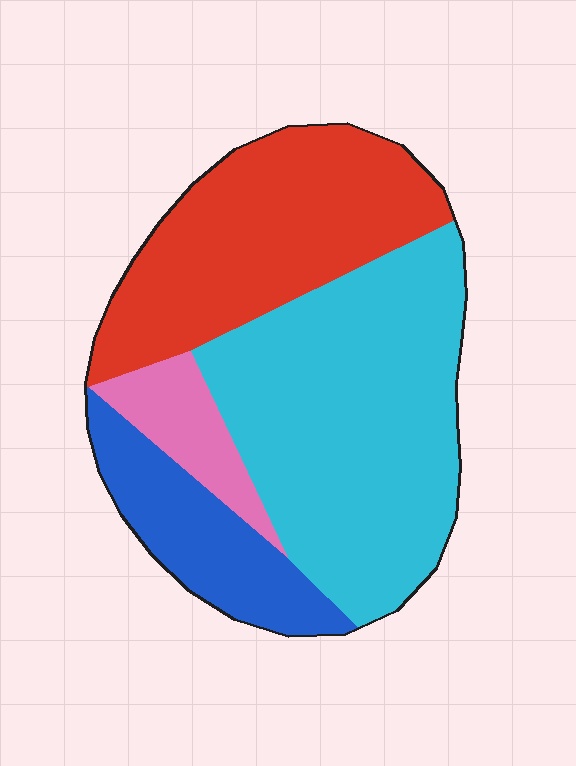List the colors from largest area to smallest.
From largest to smallest: cyan, red, blue, pink.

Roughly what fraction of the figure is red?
Red covers about 30% of the figure.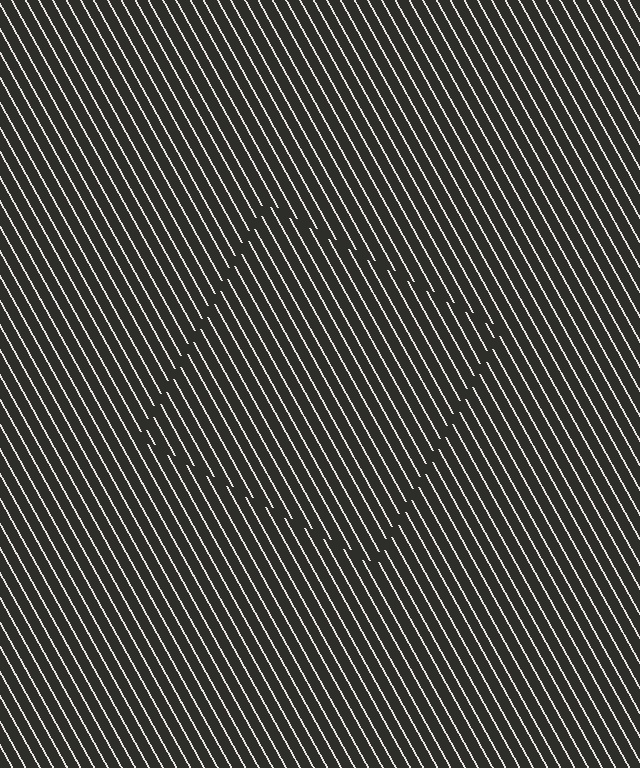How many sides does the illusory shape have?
4 sides — the line-ends trace a square.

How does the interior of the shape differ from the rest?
The interior of the shape contains the same grating, shifted by half a period — the contour is defined by the phase discontinuity where line-ends from the inner and outer gratings abut.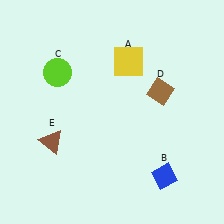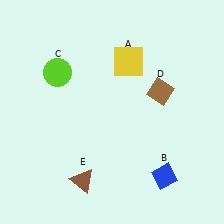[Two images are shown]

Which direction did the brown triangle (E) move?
The brown triangle (E) moved down.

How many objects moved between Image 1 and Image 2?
1 object moved between the two images.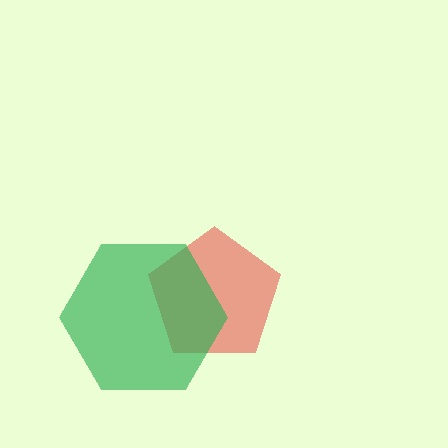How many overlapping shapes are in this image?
There are 2 overlapping shapes in the image.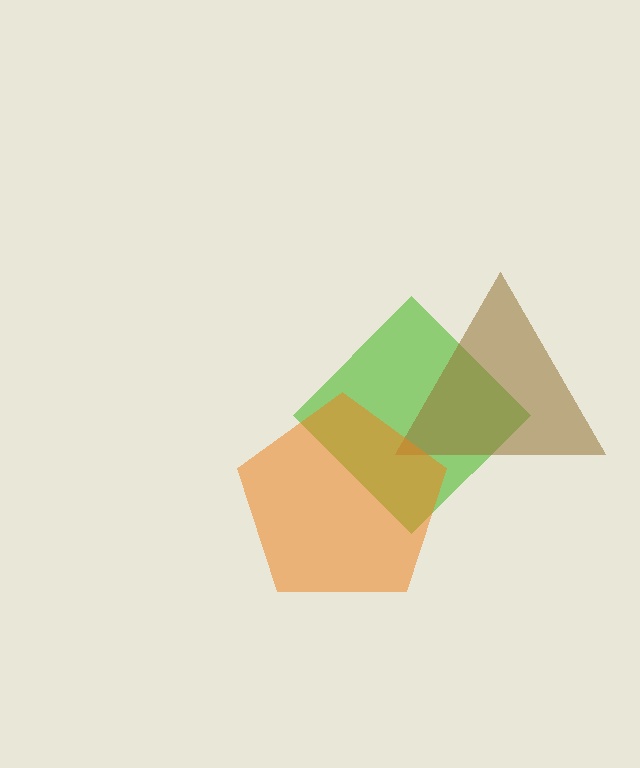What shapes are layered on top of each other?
The layered shapes are: a lime diamond, a brown triangle, an orange pentagon.